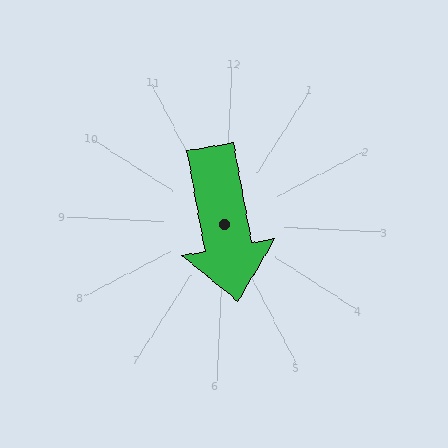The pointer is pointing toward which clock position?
Roughly 6 o'clock.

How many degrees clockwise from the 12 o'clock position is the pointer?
Approximately 167 degrees.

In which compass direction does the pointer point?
South.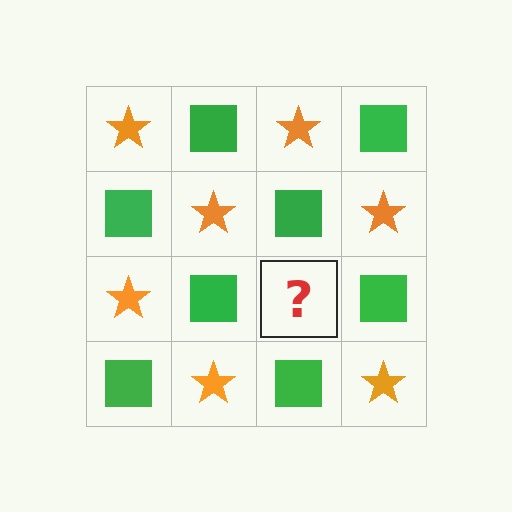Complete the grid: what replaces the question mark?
The question mark should be replaced with an orange star.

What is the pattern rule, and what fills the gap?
The rule is that it alternates orange star and green square in a checkerboard pattern. The gap should be filled with an orange star.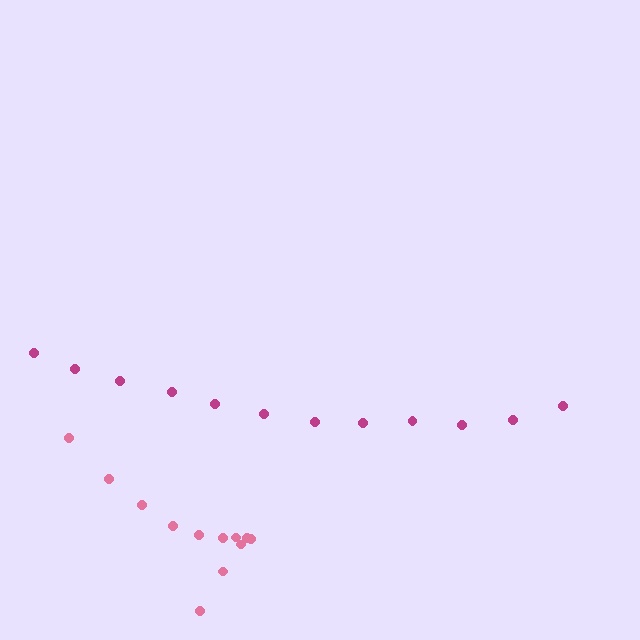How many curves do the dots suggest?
There are 2 distinct paths.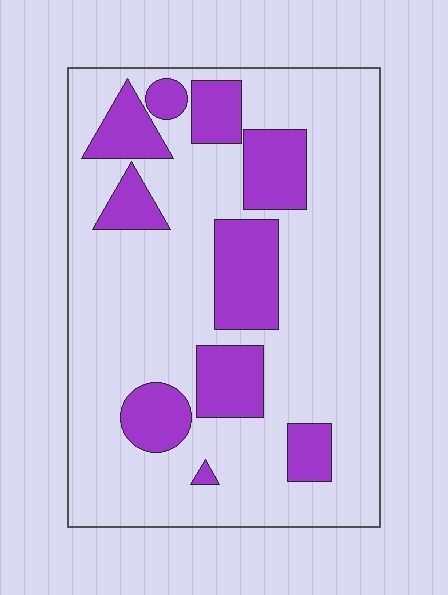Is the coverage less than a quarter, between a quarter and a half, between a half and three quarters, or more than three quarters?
Less than a quarter.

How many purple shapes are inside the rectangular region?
10.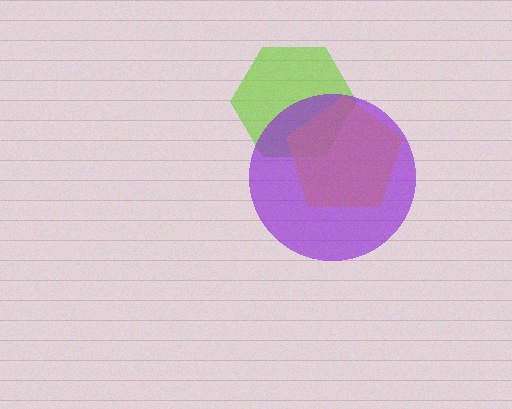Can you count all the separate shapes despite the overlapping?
Yes, there are 3 separate shapes.